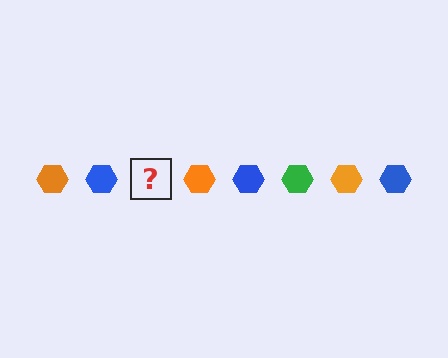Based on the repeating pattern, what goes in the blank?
The blank should be a green hexagon.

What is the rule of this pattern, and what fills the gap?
The rule is that the pattern cycles through orange, blue, green hexagons. The gap should be filled with a green hexagon.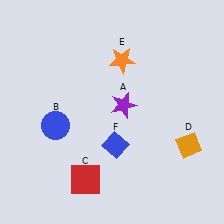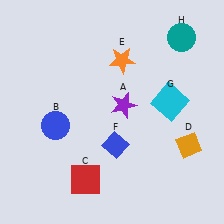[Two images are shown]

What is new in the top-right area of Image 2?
A teal circle (H) was added in the top-right area of Image 2.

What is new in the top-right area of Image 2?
A cyan square (G) was added in the top-right area of Image 2.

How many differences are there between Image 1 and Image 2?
There are 2 differences between the two images.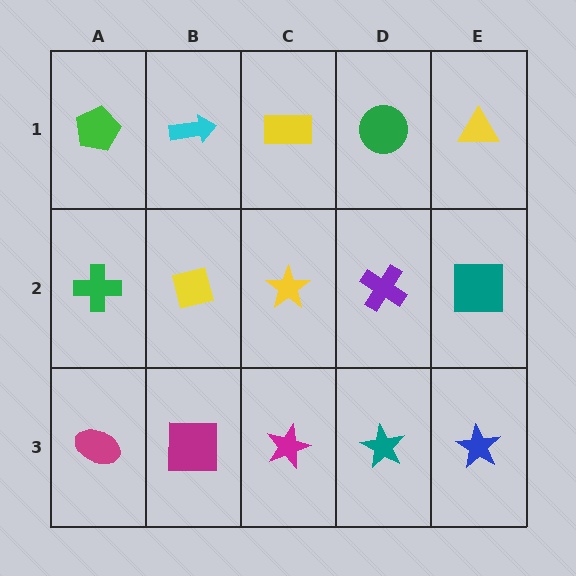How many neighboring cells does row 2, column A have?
3.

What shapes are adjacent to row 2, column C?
A yellow rectangle (row 1, column C), a magenta star (row 3, column C), a yellow square (row 2, column B), a purple cross (row 2, column D).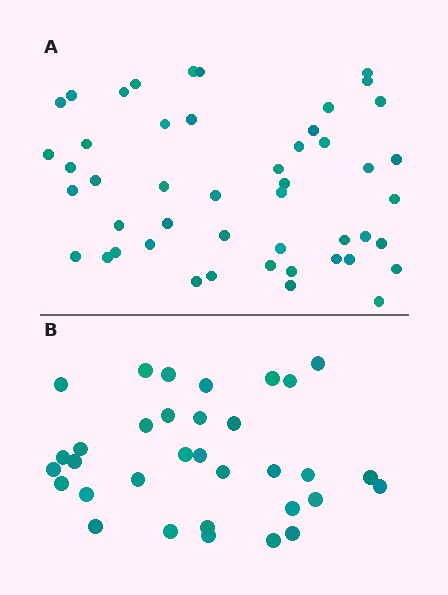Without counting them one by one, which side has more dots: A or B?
Region A (the top region) has more dots.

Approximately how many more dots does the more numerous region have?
Region A has approximately 15 more dots than region B.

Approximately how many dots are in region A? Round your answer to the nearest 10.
About 50 dots. (The exact count is 48, which rounds to 50.)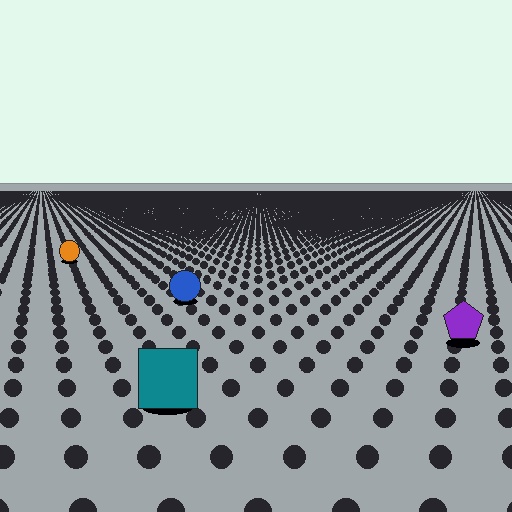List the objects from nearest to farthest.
From nearest to farthest: the teal square, the purple pentagon, the blue circle, the orange circle.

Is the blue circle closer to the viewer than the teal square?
No. The teal square is closer — you can tell from the texture gradient: the ground texture is coarser near it.